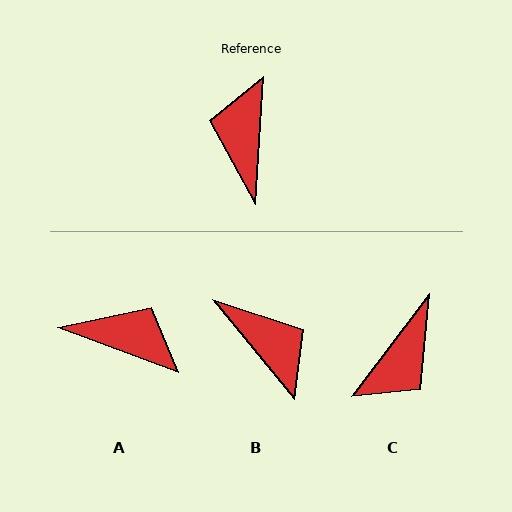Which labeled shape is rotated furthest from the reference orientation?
C, about 146 degrees away.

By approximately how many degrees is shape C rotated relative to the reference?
Approximately 146 degrees counter-clockwise.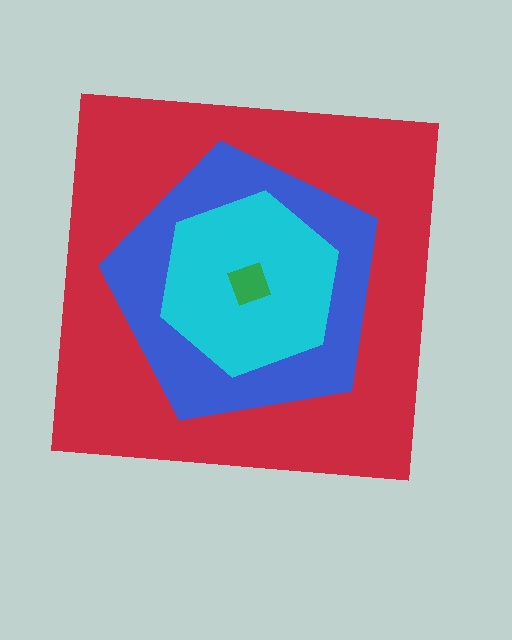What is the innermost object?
The green diamond.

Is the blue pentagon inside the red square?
Yes.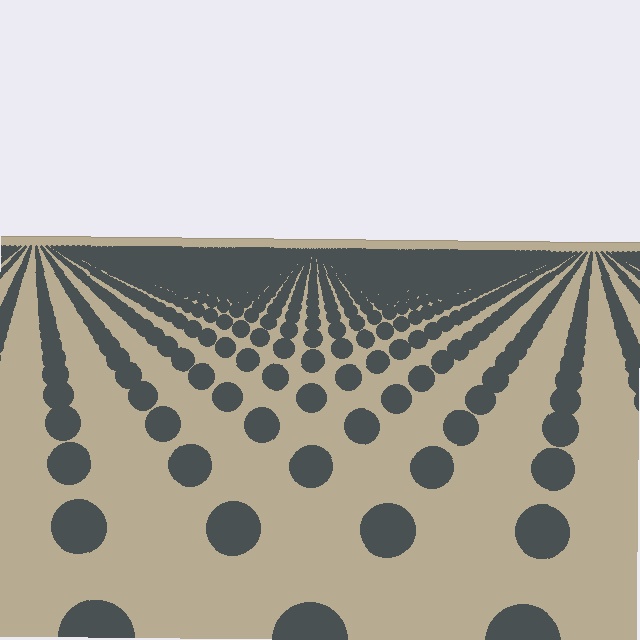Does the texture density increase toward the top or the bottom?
Density increases toward the top.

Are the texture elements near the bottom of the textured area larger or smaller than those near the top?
Larger. Near the bottom, elements are closer to the viewer and appear at a bigger on-screen size.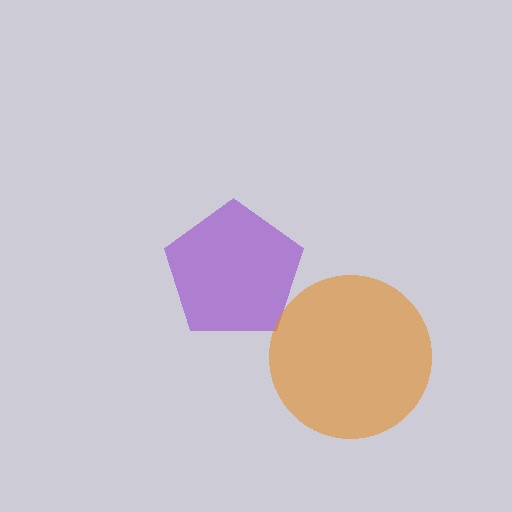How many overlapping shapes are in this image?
There are 2 overlapping shapes in the image.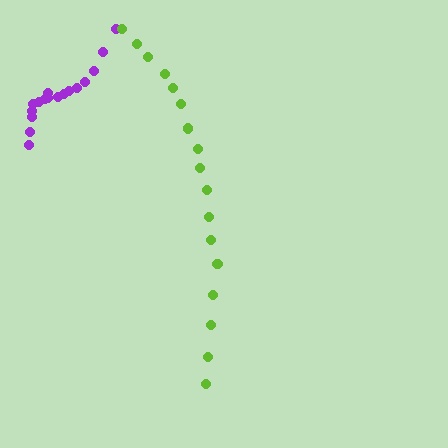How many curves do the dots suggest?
There are 2 distinct paths.